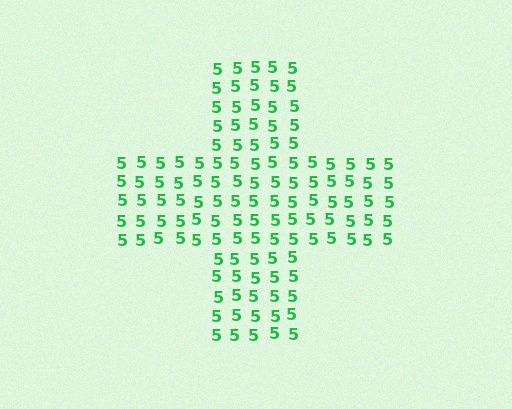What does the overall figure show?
The overall figure shows a cross.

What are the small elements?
The small elements are digit 5's.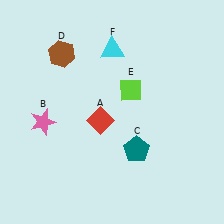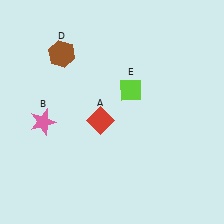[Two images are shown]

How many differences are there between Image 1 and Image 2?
There are 2 differences between the two images.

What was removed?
The teal pentagon (C), the cyan triangle (F) were removed in Image 2.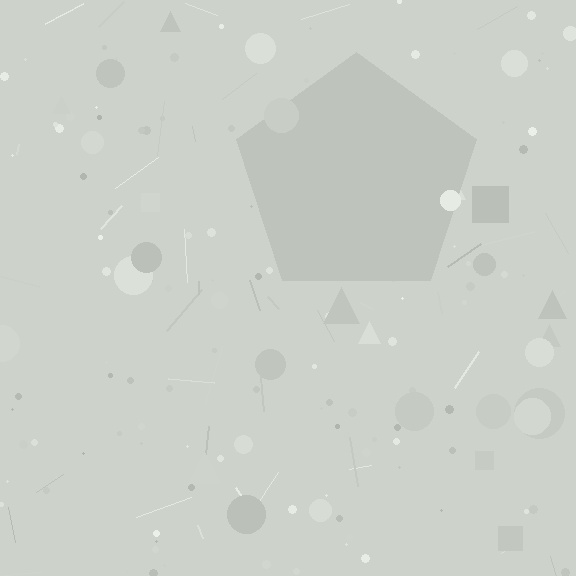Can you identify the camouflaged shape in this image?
The camouflaged shape is a pentagon.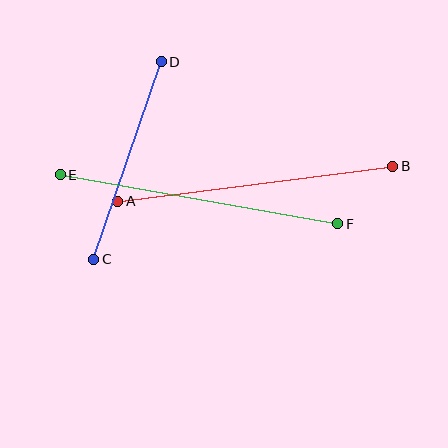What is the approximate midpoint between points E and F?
The midpoint is at approximately (199, 199) pixels.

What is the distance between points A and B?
The distance is approximately 277 pixels.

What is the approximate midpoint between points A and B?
The midpoint is at approximately (255, 184) pixels.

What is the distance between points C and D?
The distance is approximately 208 pixels.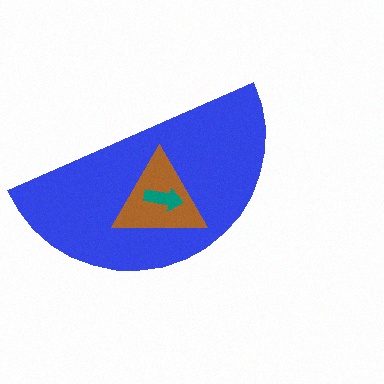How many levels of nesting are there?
3.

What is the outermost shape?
The blue semicircle.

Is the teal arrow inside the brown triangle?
Yes.